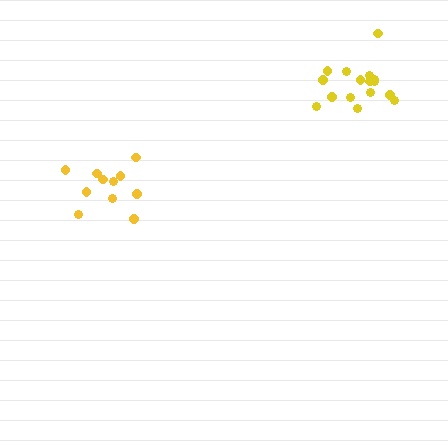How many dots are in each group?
Group 1: 16 dots, Group 2: 11 dots (27 total).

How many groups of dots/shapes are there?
There are 2 groups.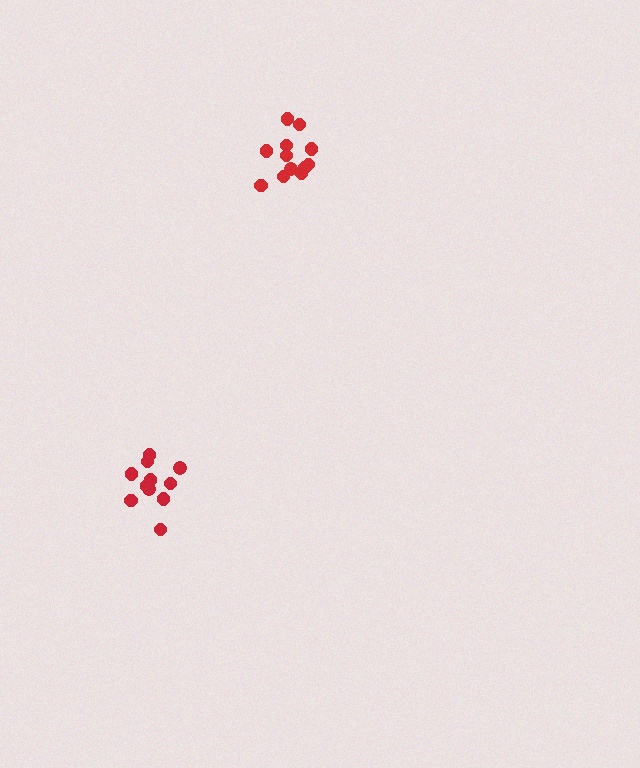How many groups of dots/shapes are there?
There are 2 groups.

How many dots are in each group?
Group 1: 12 dots, Group 2: 11 dots (23 total).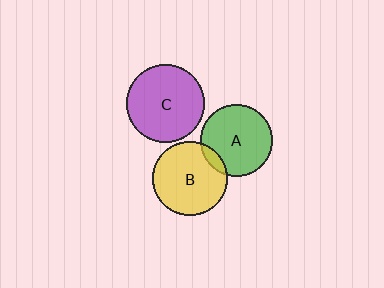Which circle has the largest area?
Circle C (purple).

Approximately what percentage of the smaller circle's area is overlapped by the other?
Approximately 10%.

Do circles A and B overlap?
Yes.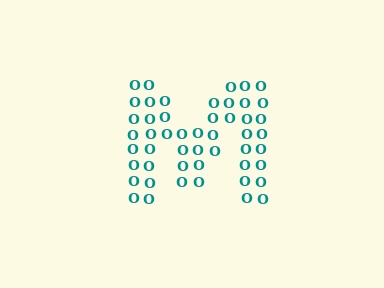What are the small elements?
The small elements are letter O's.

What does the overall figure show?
The overall figure shows the letter M.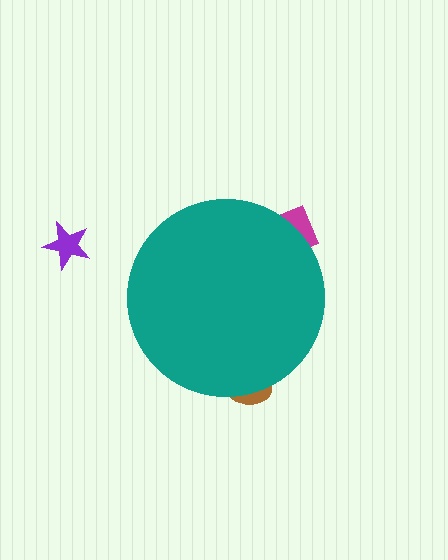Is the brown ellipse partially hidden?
Yes, the brown ellipse is partially hidden behind the teal circle.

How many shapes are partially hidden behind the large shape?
2 shapes are partially hidden.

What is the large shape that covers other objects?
A teal circle.